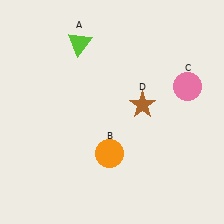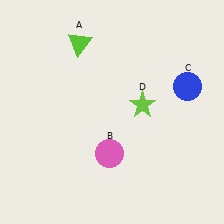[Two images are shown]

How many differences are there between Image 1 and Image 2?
There are 3 differences between the two images.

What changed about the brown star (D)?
In Image 1, D is brown. In Image 2, it changed to lime.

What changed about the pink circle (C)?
In Image 1, C is pink. In Image 2, it changed to blue.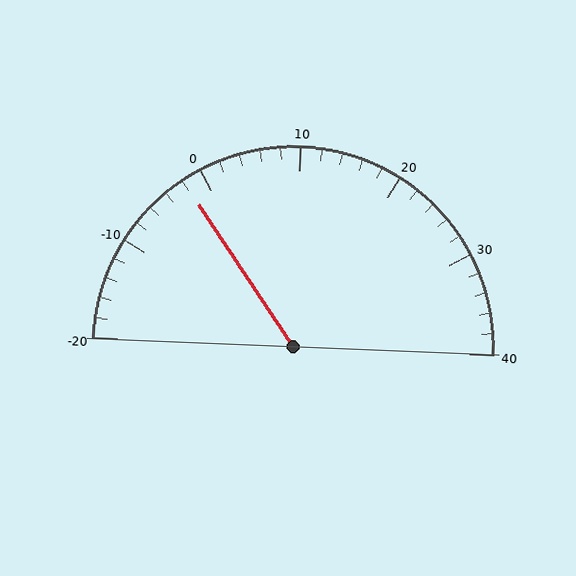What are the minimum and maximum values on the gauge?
The gauge ranges from -20 to 40.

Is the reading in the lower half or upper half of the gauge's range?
The reading is in the lower half of the range (-20 to 40).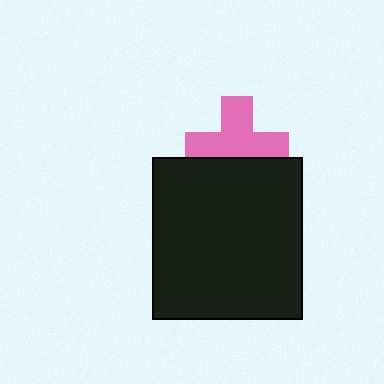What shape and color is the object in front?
The object in front is a black rectangle.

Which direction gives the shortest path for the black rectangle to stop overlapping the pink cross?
Moving down gives the shortest separation.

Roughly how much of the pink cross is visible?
Most of it is visible (roughly 68%).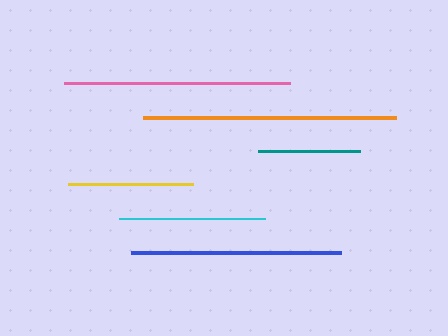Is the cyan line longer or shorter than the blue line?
The blue line is longer than the cyan line.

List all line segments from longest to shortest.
From longest to shortest: orange, pink, blue, cyan, yellow, teal.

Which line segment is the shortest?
The teal line is the shortest at approximately 102 pixels.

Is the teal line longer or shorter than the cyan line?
The cyan line is longer than the teal line.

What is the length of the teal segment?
The teal segment is approximately 102 pixels long.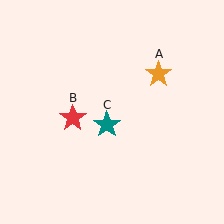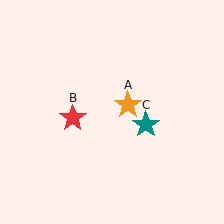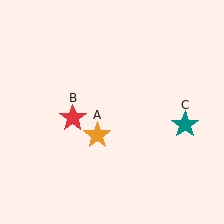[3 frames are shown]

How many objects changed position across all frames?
2 objects changed position: orange star (object A), teal star (object C).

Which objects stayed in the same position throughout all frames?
Red star (object B) remained stationary.